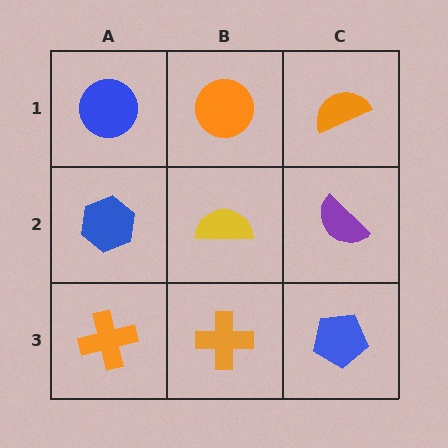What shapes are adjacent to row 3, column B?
A yellow semicircle (row 2, column B), an orange cross (row 3, column A), a blue pentagon (row 3, column C).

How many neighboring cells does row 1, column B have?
3.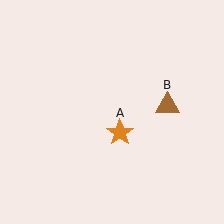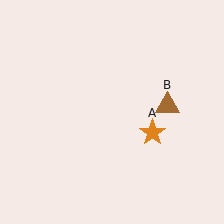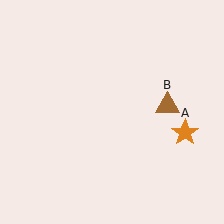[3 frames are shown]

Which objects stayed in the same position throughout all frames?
Brown triangle (object B) remained stationary.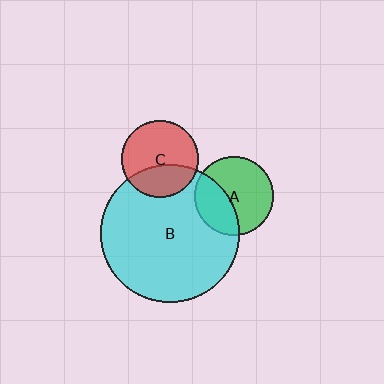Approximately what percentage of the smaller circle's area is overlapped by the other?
Approximately 35%.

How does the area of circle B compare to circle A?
Approximately 3.1 times.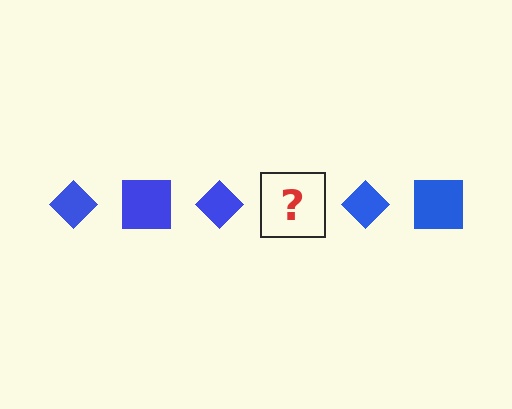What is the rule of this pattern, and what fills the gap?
The rule is that the pattern cycles through diamond, square shapes in blue. The gap should be filled with a blue square.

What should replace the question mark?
The question mark should be replaced with a blue square.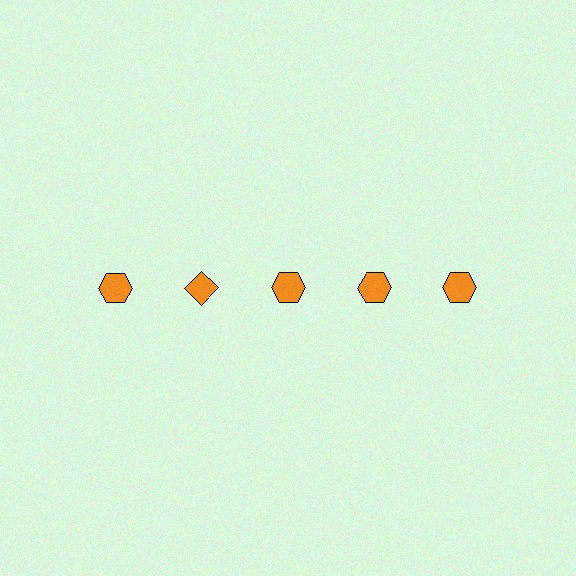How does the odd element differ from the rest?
It has a different shape: diamond instead of hexagon.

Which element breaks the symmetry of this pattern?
The orange diamond in the top row, second from left column breaks the symmetry. All other shapes are orange hexagons.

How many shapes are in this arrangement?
There are 5 shapes arranged in a grid pattern.